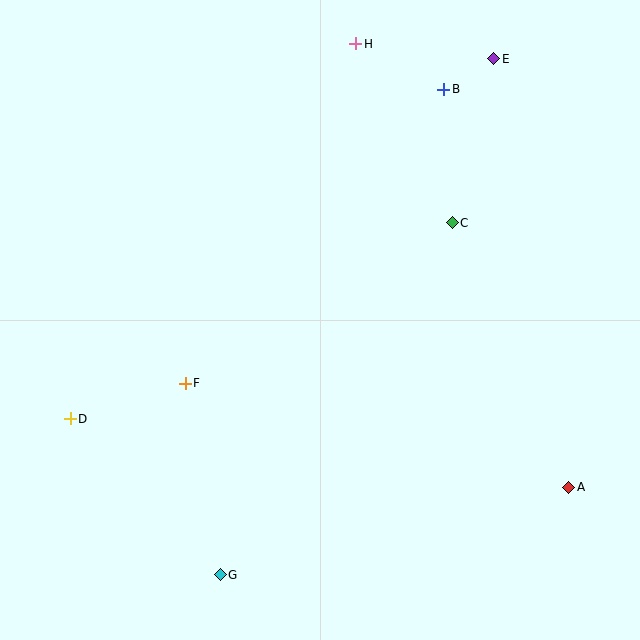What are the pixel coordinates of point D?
Point D is at (70, 419).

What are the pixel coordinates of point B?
Point B is at (444, 89).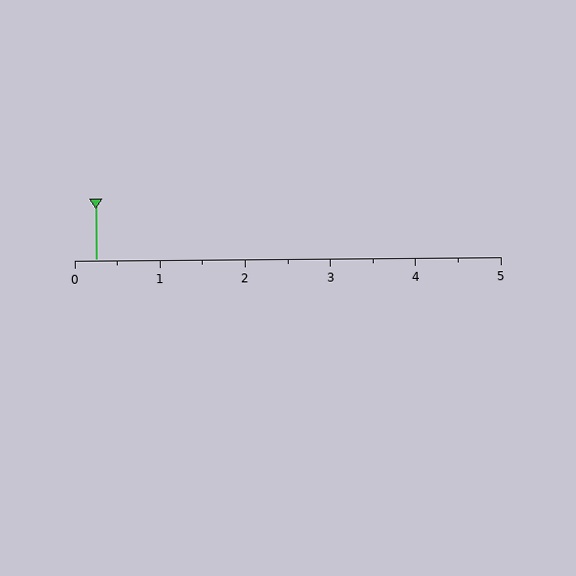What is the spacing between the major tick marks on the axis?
The major ticks are spaced 1 apart.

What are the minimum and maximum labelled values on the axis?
The axis runs from 0 to 5.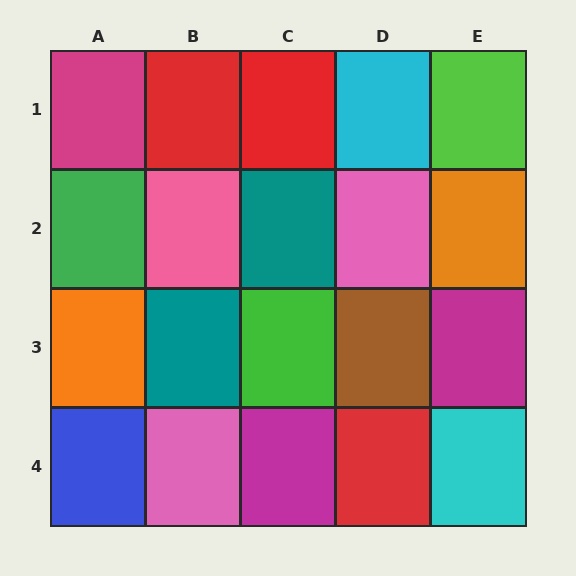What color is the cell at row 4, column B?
Pink.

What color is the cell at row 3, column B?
Teal.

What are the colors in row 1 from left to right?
Magenta, red, red, cyan, lime.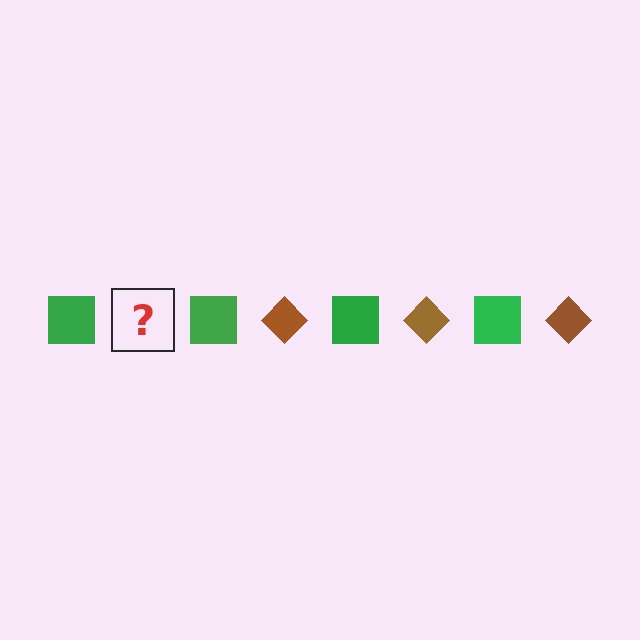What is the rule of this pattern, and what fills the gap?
The rule is that the pattern alternates between green square and brown diamond. The gap should be filled with a brown diamond.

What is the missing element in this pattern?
The missing element is a brown diamond.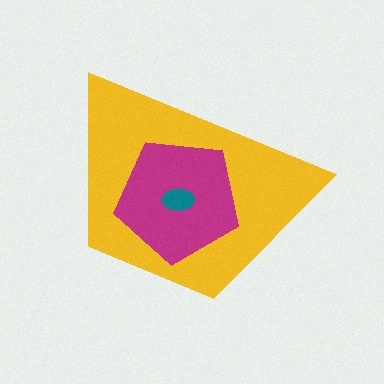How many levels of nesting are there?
3.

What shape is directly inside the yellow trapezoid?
The magenta pentagon.